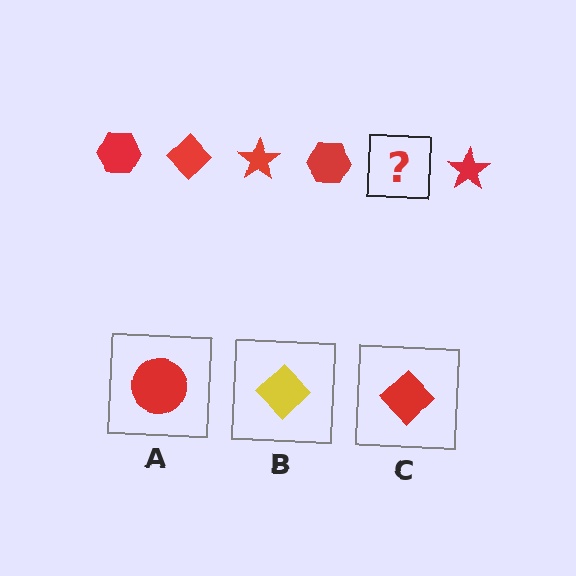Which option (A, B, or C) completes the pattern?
C.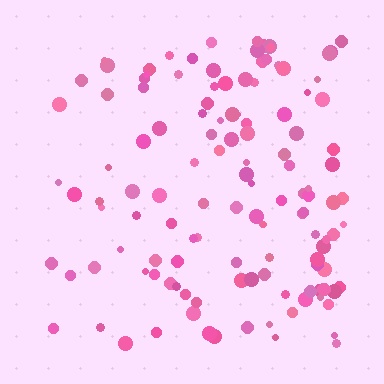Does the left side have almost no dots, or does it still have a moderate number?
Still a moderate number, just noticeably fewer than the right.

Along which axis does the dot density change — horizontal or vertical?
Horizontal.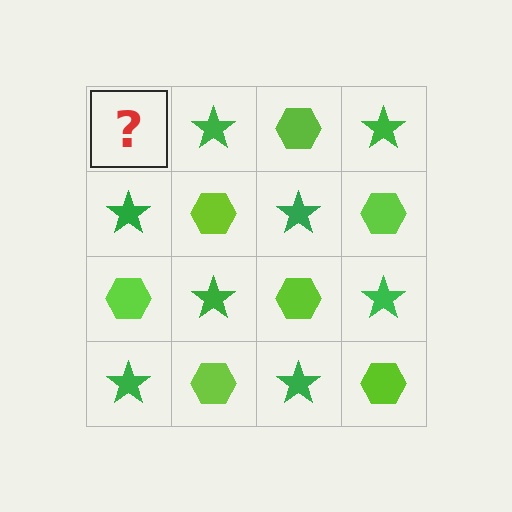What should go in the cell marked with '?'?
The missing cell should contain a lime hexagon.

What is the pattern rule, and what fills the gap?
The rule is that it alternates lime hexagon and green star in a checkerboard pattern. The gap should be filled with a lime hexagon.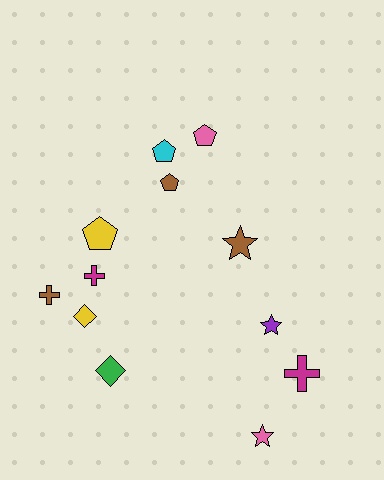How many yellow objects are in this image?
There are 2 yellow objects.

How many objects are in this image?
There are 12 objects.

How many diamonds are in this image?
There are 2 diamonds.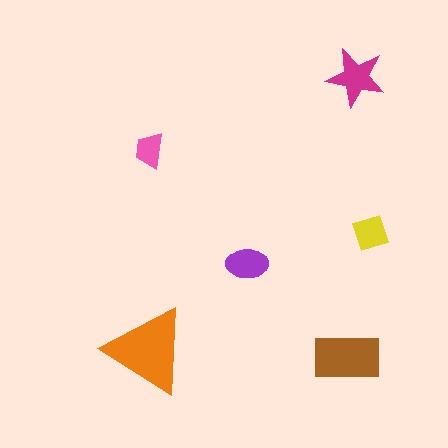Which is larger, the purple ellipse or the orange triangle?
The orange triangle.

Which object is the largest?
The orange triangle.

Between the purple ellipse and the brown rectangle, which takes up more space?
The brown rectangle.